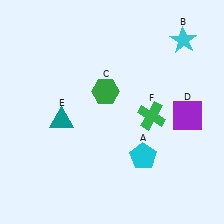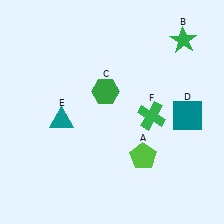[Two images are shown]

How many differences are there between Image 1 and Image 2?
There are 3 differences between the two images.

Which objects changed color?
A changed from cyan to lime. B changed from cyan to green. D changed from purple to teal.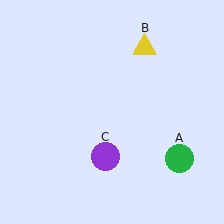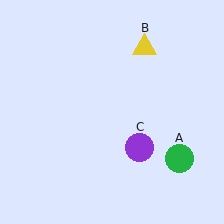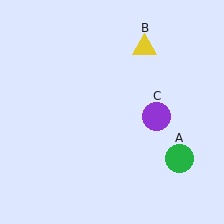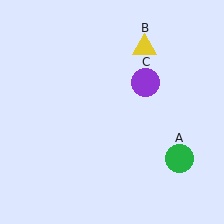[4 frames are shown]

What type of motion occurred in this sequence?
The purple circle (object C) rotated counterclockwise around the center of the scene.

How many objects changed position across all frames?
1 object changed position: purple circle (object C).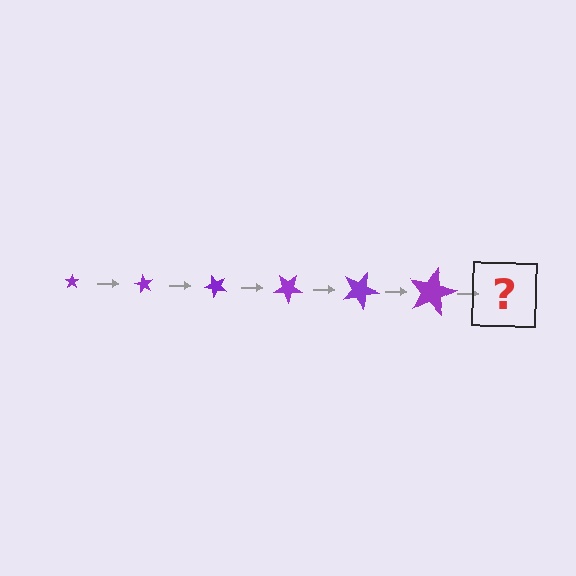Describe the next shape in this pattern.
It should be a star, larger than the previous one and rotated 360 degrees from the start.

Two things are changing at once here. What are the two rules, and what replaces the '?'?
The two rules are that the star grows larger each step and it rotates 60 degrees each step. The '?' should be a star, larger than the previous one and rotated 360 degrees from the start.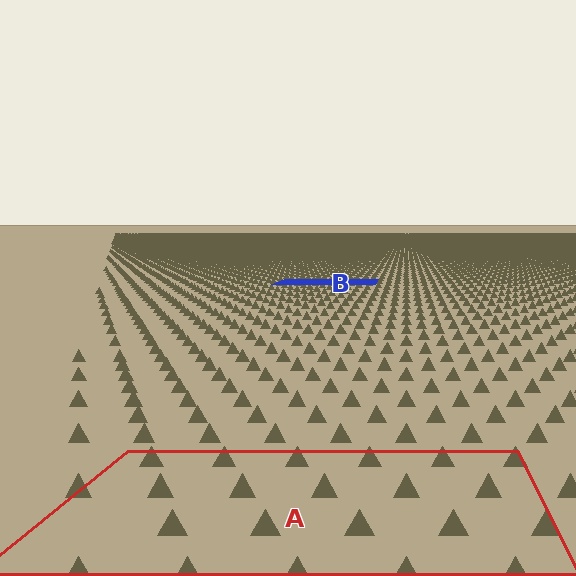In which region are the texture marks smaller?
The texture marks are smaller in region B, because it is farther away.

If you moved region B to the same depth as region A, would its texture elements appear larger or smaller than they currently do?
They would appear larger. At a closer depth, the same texture elements are projected at a bigger on-screen size.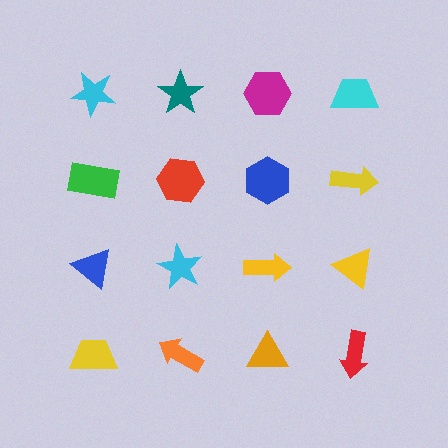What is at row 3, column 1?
A blue triangle.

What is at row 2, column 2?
A red hexagon.